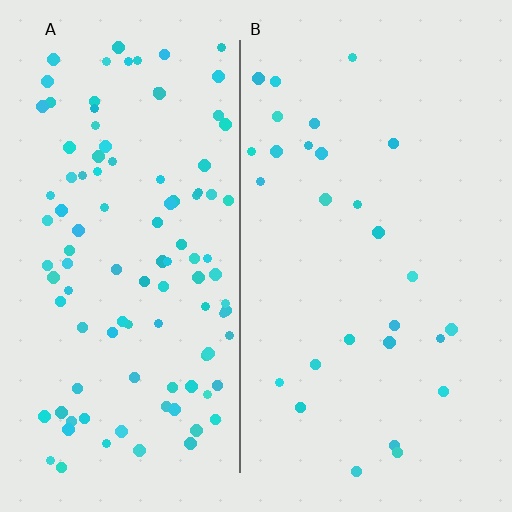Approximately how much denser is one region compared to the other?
Approximately 3.8× — region A over region B.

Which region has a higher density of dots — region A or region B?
A (the left).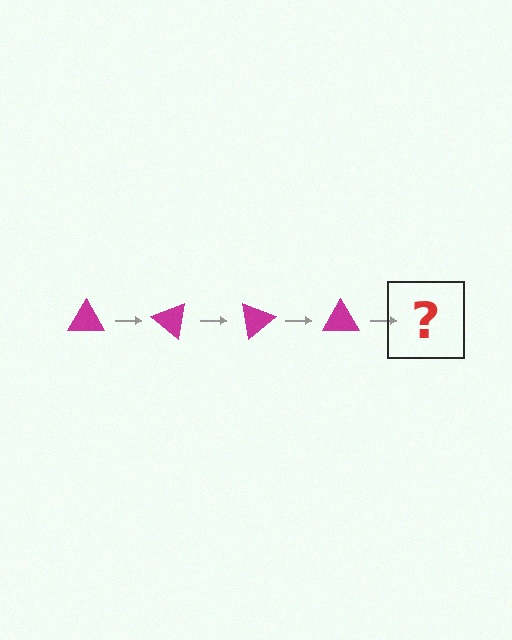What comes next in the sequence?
The next element should be a magenta triangle rotated 160 degrees.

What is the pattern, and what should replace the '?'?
The pattern is that the triangle rotates 40 degrees each step. The '?' should be a magenta triangle rotated 160 degrees.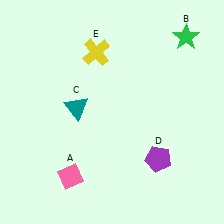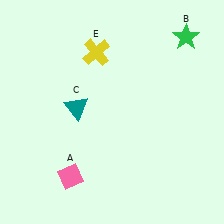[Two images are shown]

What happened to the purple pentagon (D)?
The purple pentagon (D) was removed in Image 2. It was in the bottom-right area of Image 1.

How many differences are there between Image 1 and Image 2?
There is 1 difference between the two images.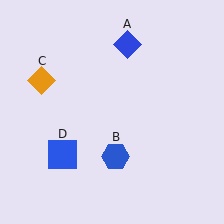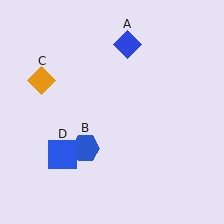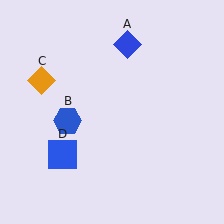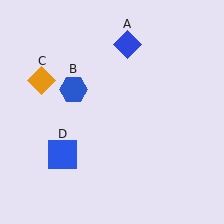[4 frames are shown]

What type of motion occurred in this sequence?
The blue hexagon (object B) rotated clockwise around the center of the scene.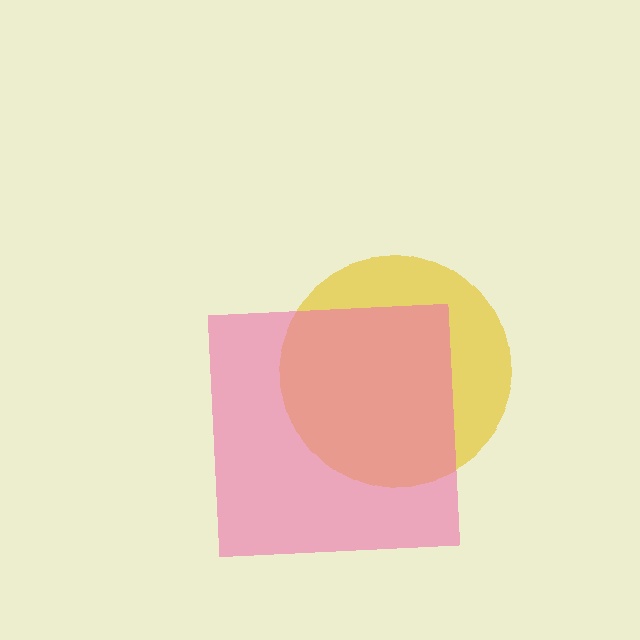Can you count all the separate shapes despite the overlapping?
Yes, there are 2 separate shapes.